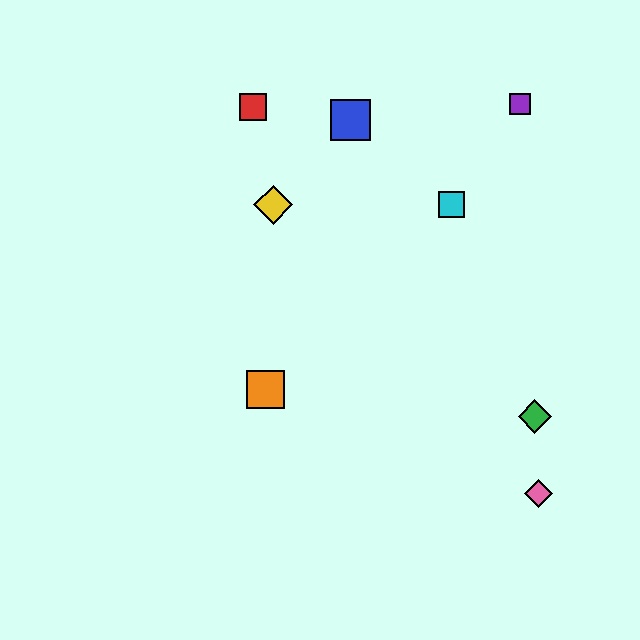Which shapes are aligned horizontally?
The yellow diamond, the cyan square are aligned horizontally.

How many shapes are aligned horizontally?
2 shapes (the yellow diamond, the cyan square) are aligned horizontally.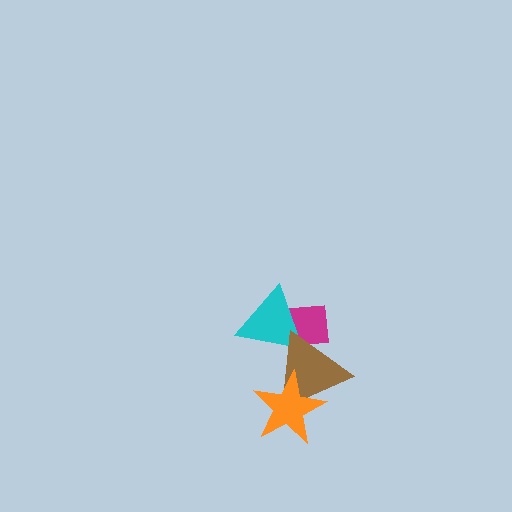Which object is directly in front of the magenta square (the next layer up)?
The cyan triangle is directly in front of the magenta square.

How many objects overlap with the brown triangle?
3 objects overlap with the brown triangle.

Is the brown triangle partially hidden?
Yes, it is partially covered by another shape.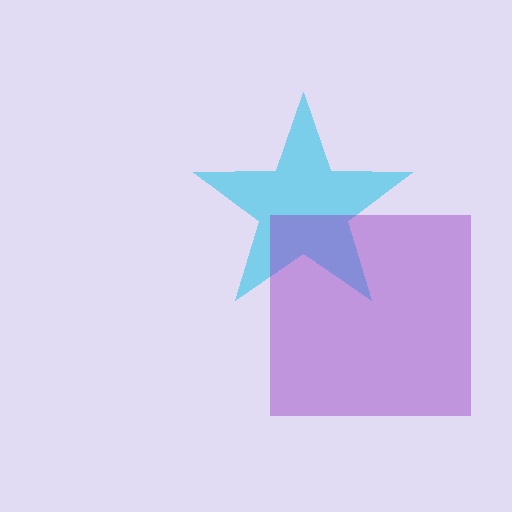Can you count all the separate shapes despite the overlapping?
Yes, there are 2 separate shapes.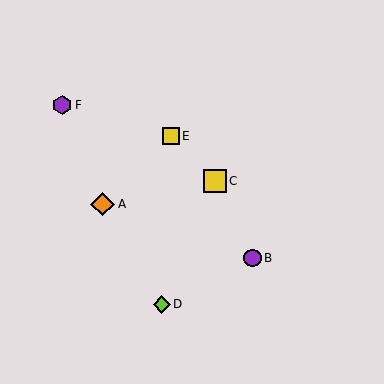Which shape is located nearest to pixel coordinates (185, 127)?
The yellow square (labeled E) at (171, 136) is nearest to that location.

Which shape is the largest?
The orange diamond (labeled A) is the largest.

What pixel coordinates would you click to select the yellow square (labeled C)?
Click at (215, 181) to select the yellow square C.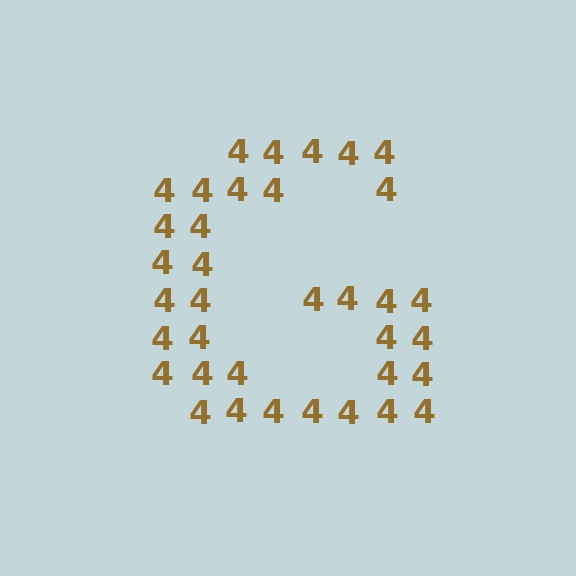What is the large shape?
The large shape is the letter G.